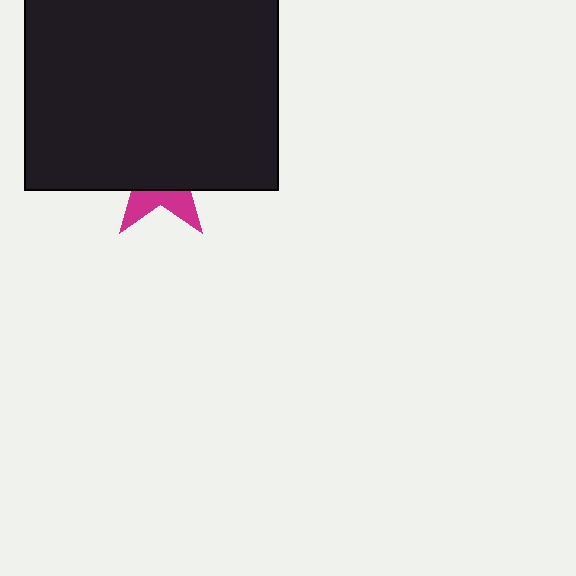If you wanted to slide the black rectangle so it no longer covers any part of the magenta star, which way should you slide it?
Slide it up — that is the most direct way to separate the two shapes.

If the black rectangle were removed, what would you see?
You would see the complete magenta star.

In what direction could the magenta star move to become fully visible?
The magenta star could move down. That would shift it out from behind the black rectangle entirely.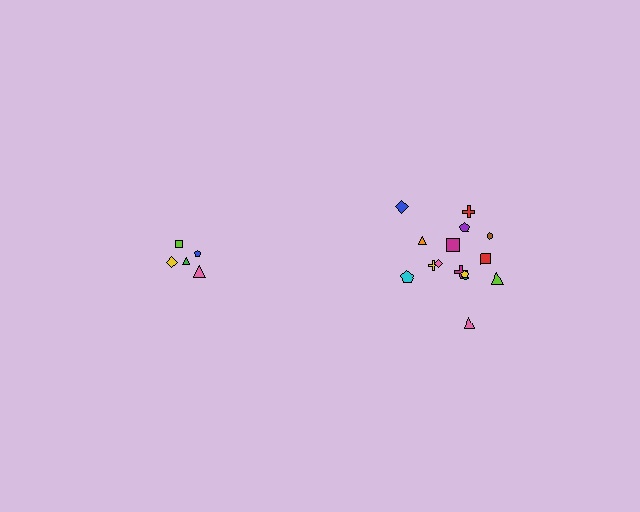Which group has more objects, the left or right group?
The right group.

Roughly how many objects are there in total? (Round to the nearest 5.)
Roughly 20 objects in total.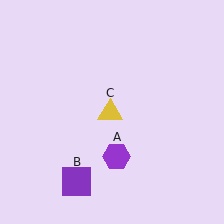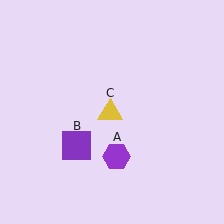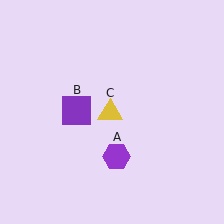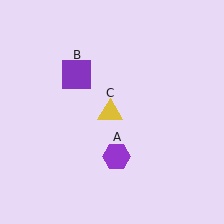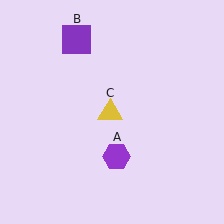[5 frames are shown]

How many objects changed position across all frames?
1 object changed position: purple square (object B).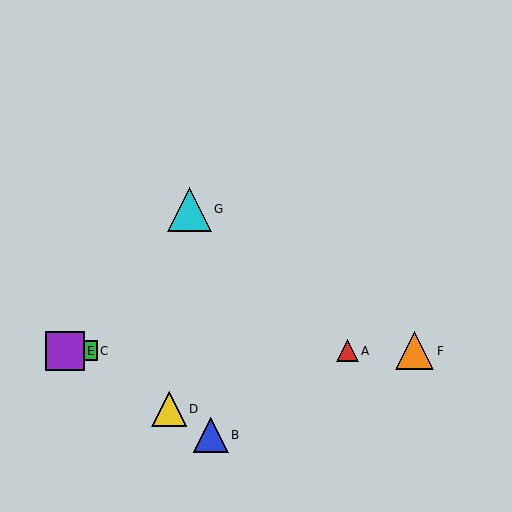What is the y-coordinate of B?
Object B is at y≈435.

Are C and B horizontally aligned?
No, C is at y≈351 and B is at y≈435.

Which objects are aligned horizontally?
Objects A, C, E, F are aligned horizontally.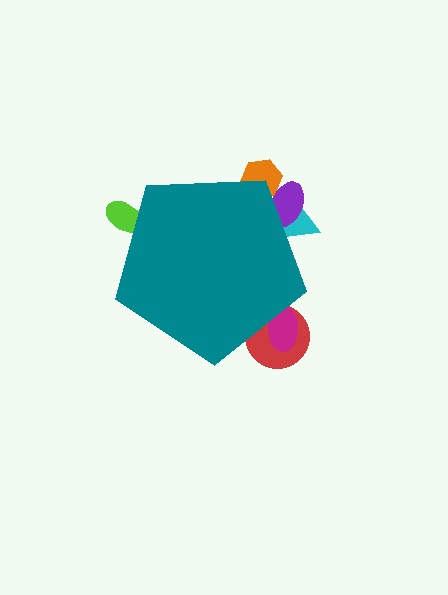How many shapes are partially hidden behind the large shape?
6 shapes are partially hidden.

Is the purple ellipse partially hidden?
Yes, the purple ellipse is partially hidden behind the teal pentagon.